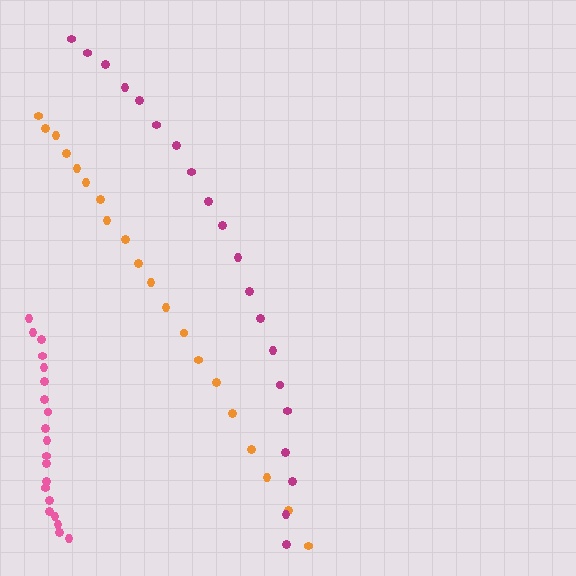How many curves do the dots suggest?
There are 3 distinct paths.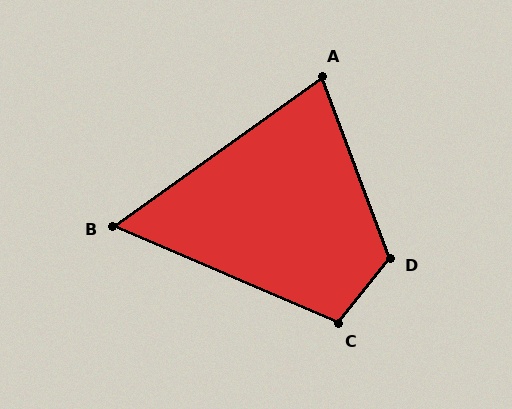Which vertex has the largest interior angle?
D, at approximately 121 degrees.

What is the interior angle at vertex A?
Approximately 75 degrees (acute).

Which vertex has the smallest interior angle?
B, at approximately 59 degrees.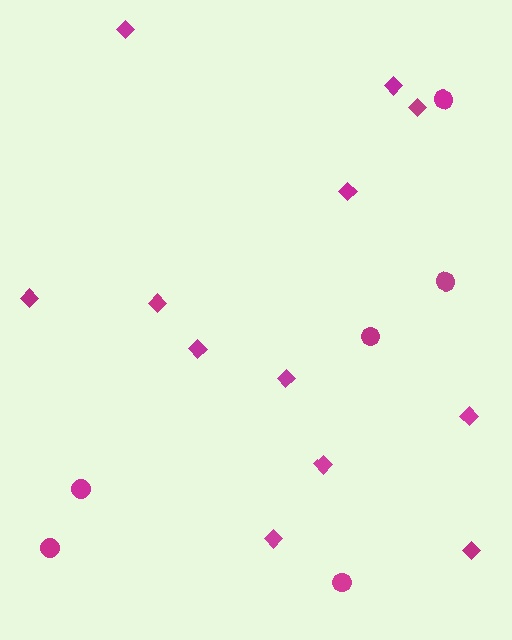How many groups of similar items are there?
There are 2 groups: one group of circles (6) and one group of diamonds (12).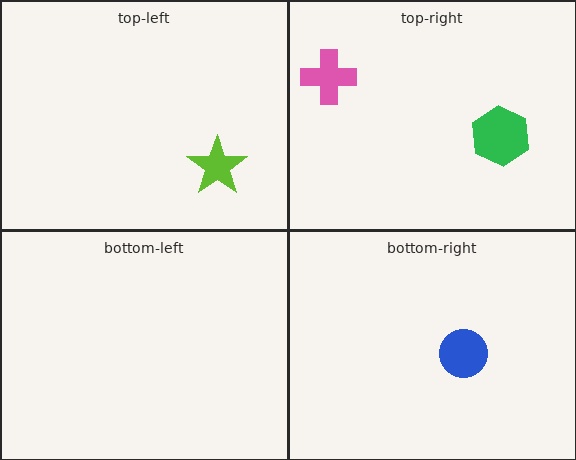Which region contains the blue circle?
The bottom-right region.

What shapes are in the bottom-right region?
The blue circle.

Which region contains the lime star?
The top-left region.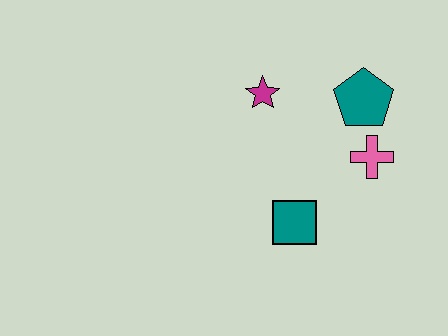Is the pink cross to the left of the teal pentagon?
No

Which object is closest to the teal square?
The pink cross is closest to the teal square.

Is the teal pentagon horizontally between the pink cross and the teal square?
Yes